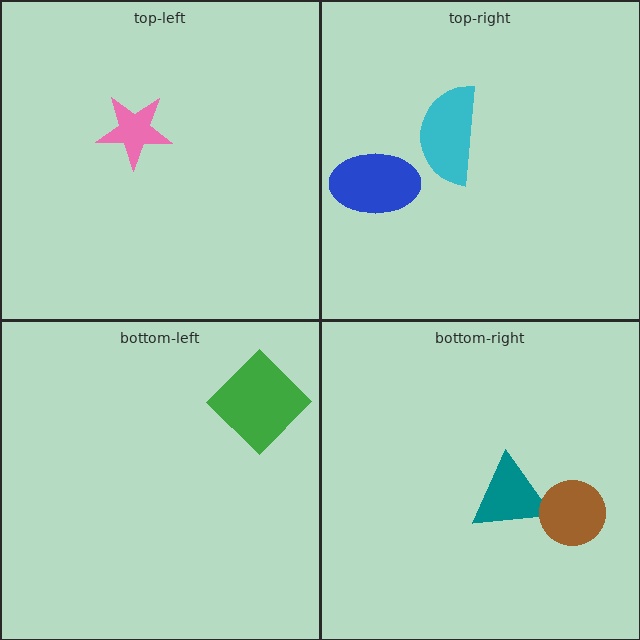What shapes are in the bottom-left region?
The green diamond.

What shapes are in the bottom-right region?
The teal triangle, the brown circle.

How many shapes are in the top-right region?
2.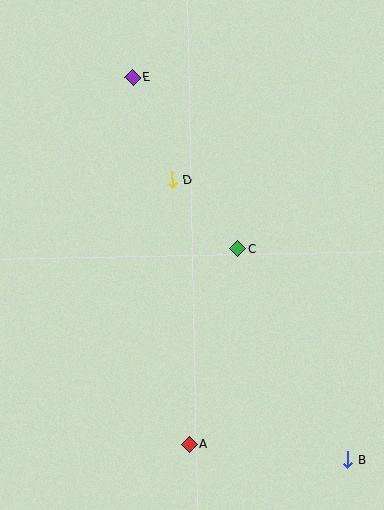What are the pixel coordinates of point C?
Point C is at (238, 249).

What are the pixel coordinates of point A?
Point A is at (189, 444).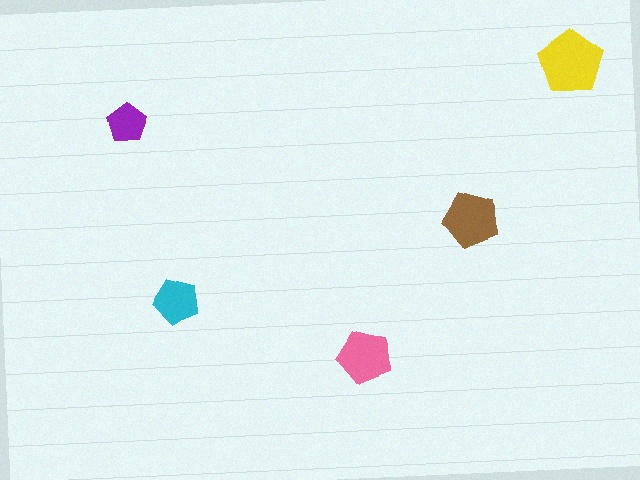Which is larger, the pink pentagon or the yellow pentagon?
The yellow one.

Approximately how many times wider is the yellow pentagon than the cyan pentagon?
About 1.5 times wider.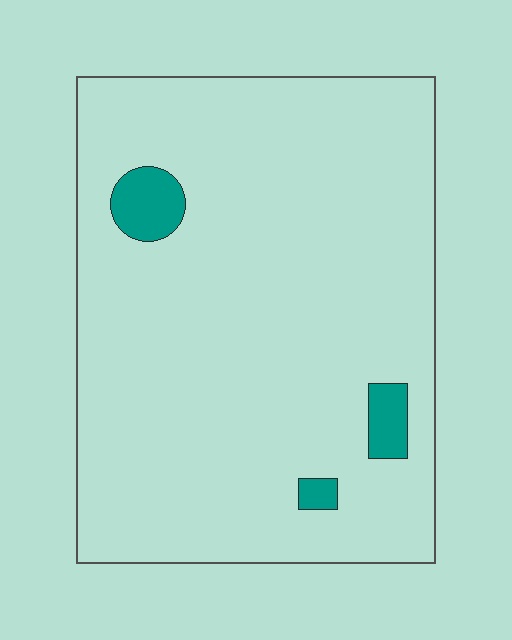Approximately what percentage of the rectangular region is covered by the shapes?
Approximately 5%.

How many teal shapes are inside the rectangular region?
3.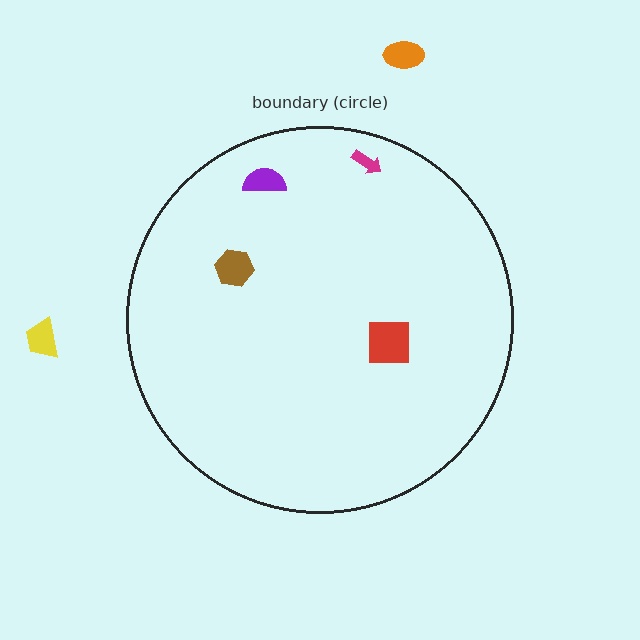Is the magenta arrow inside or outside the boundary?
Inside.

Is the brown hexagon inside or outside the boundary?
Inside.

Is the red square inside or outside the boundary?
Inside.